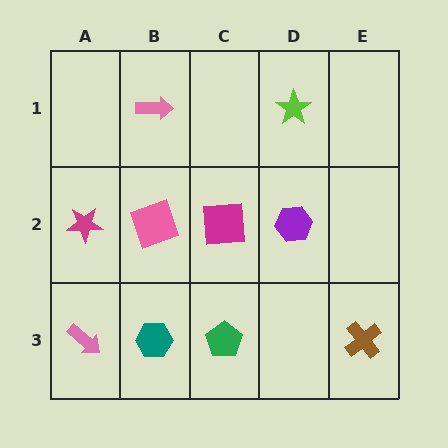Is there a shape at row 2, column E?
No, that cell is empty.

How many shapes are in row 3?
4 shapes.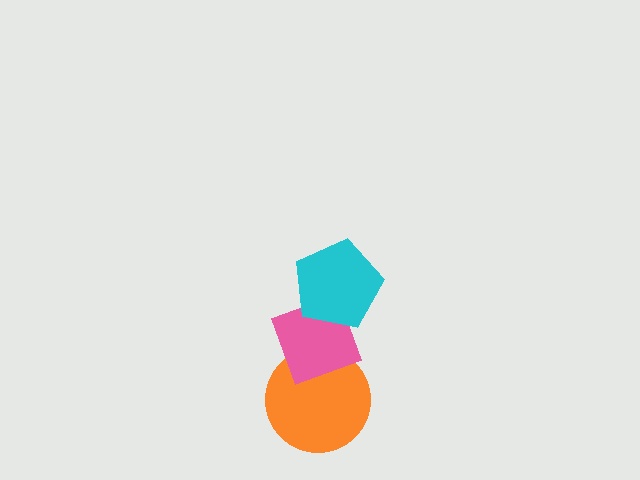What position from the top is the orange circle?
The orange circle is 3rd from the top.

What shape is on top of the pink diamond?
The cyan pentagon is on top of the pink diamond.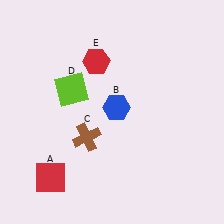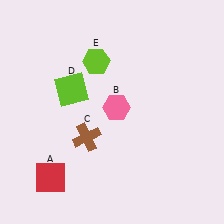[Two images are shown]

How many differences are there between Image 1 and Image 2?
There are 2 differences between the two images.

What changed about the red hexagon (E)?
In Image 1, E is red. In Image 2, it changed to lime.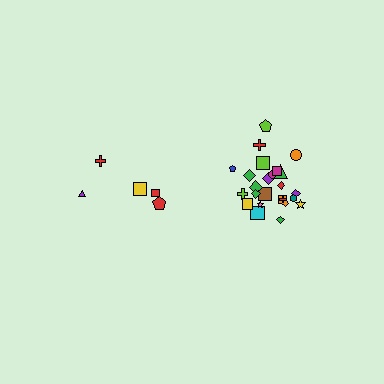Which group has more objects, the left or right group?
The right group.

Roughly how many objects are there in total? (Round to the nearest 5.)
Roughly 30 objects in total.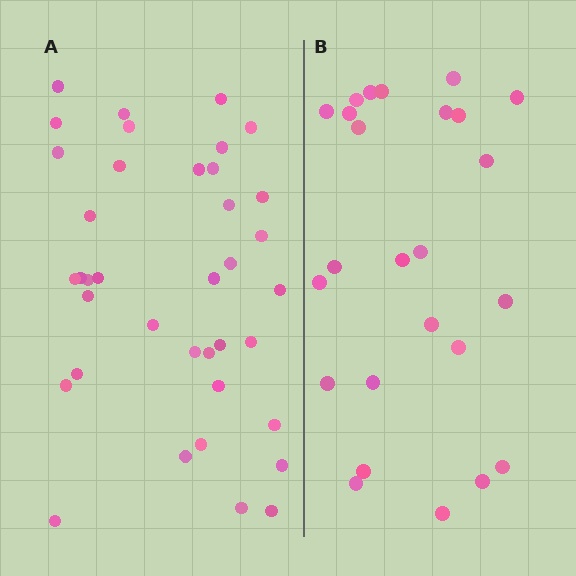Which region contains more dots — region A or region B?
Region A (the left region) has more dots.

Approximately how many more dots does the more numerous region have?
Region A has approximately 15 more dots than region B.